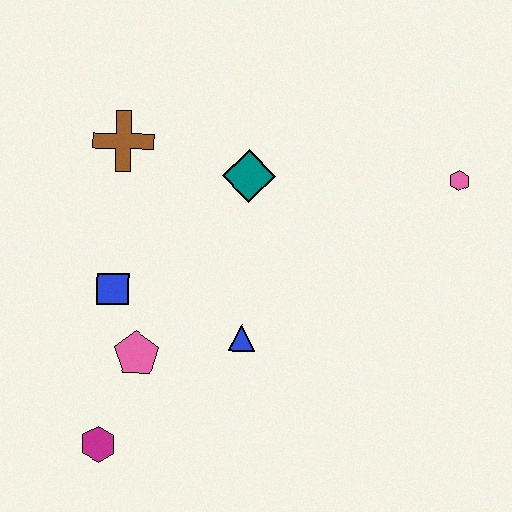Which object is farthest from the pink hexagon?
The magenta hexagon is farthest from the pink hexagon.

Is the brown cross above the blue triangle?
Yes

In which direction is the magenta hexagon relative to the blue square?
The magenta hexagon is below the blue square.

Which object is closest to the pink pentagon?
The blue square is closest to the pink pentagon.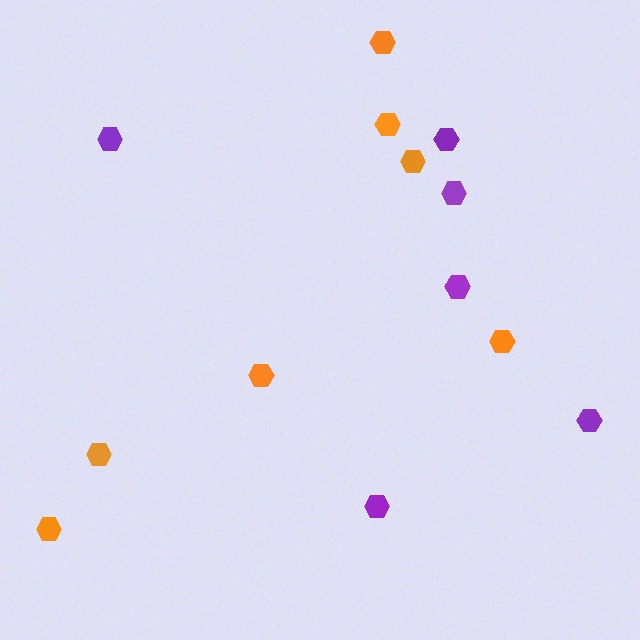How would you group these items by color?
There are 2 groups: one group of orange hexagons (7) and one group of purple hexagons (6).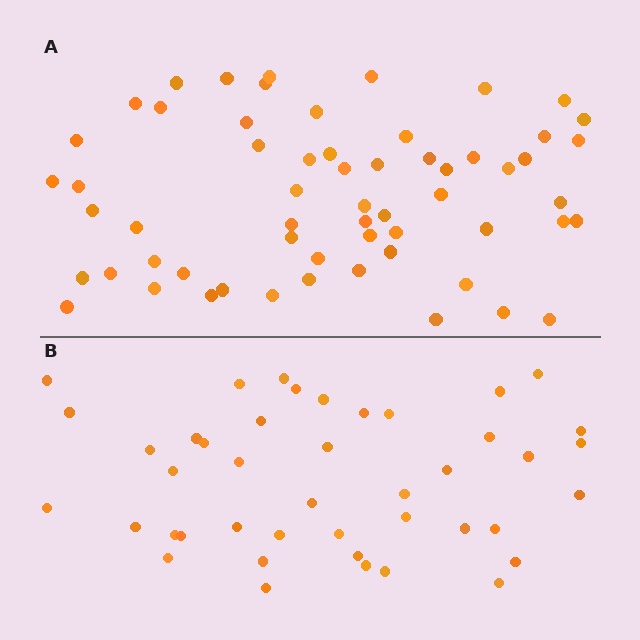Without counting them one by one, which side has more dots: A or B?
Region A (the top region) has more dots.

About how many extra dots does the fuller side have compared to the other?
Region A has approximately 15 more dots than region B.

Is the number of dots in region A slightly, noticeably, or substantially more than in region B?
Region A has noticeably more, but not dramatically so. The ratio is roughly 1.4 to 1.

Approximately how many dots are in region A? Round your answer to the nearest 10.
About 60 dots.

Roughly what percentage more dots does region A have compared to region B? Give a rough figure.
About 40% more.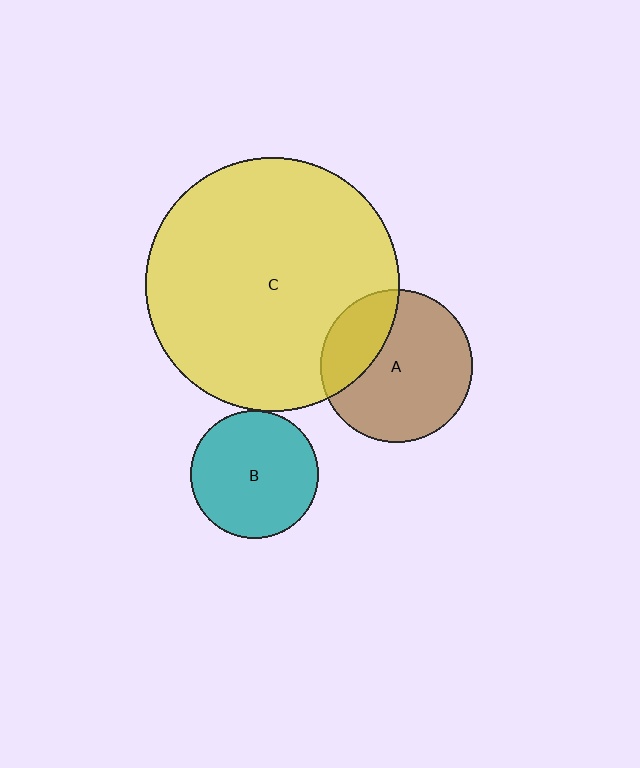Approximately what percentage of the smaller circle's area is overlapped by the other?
Approximately 25%.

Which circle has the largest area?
Circle C (yellow).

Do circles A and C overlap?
Yes.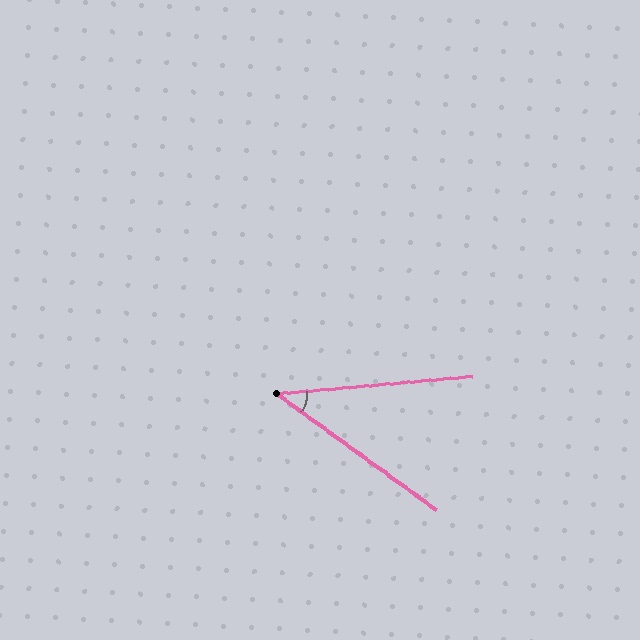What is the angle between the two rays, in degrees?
Approximately 41 degrees.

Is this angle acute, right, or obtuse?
It is acute.